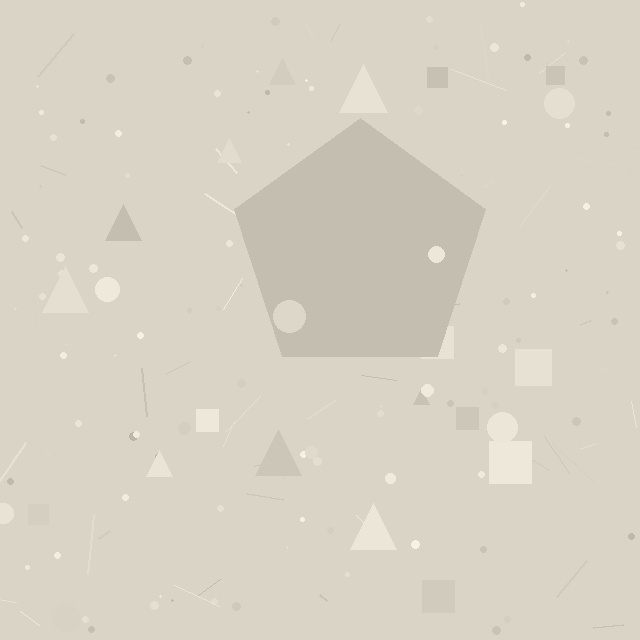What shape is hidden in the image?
A pentagon is hidden in the image.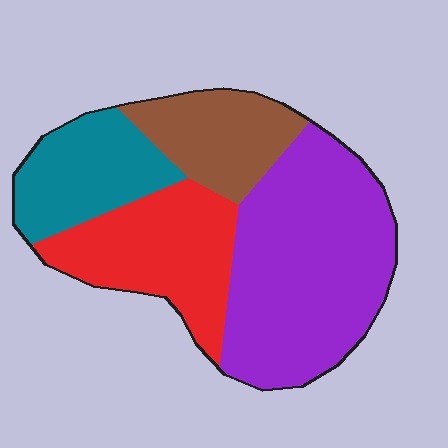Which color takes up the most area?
Purple, at roughly 45%.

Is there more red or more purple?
Purple.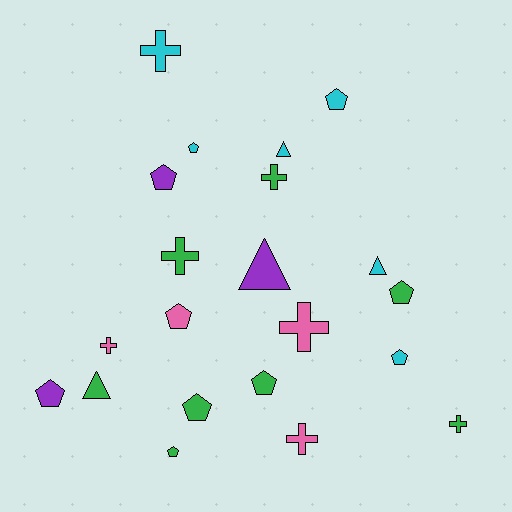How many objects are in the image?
There are 21 objects.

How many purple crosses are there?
There are no purple crosses.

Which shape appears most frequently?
Pentagon, with 10 objects.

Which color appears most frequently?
Green, with 8 objects.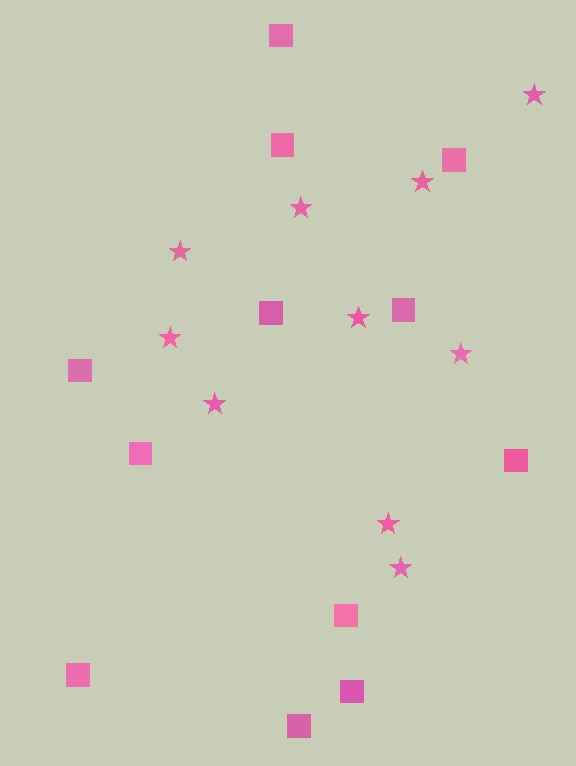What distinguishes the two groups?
There are 2 groups: one group of stars (10) and one group of squares (12).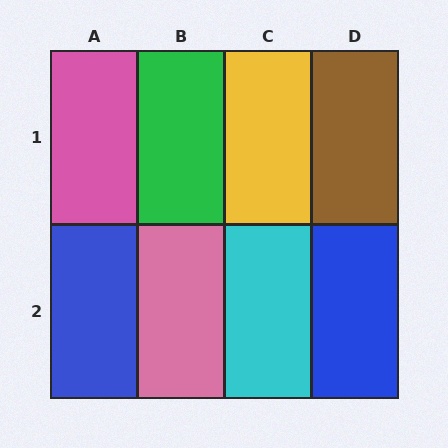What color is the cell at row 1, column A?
Pink.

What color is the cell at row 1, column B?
Green.